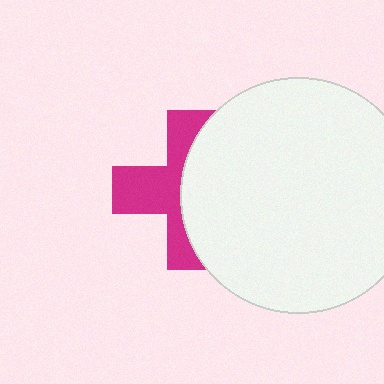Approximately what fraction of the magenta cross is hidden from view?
Roughly 52% of the magenta cross is hidden behind the white circle.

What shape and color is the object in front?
The object in front is a white circle.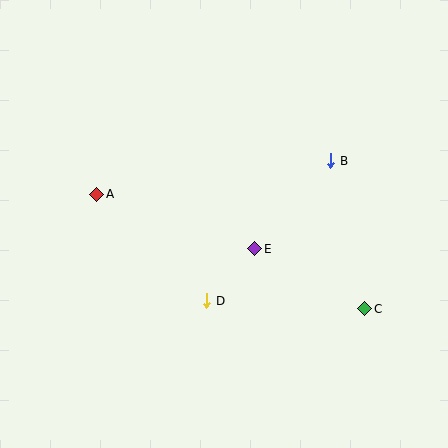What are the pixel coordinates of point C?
Point C is at (365, 309).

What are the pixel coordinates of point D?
Point D is at (207, 301).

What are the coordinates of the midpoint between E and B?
The midpoint between E and B is at (293, 205).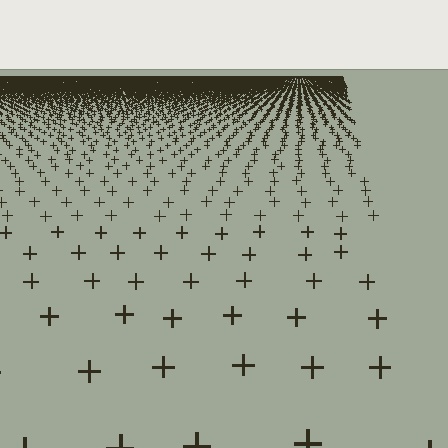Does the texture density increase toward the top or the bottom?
Density increases toward the top.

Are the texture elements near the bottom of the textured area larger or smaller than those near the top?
Larger. Near the bottom, elements are closer to the viewer and appear at a bigger on-screen size.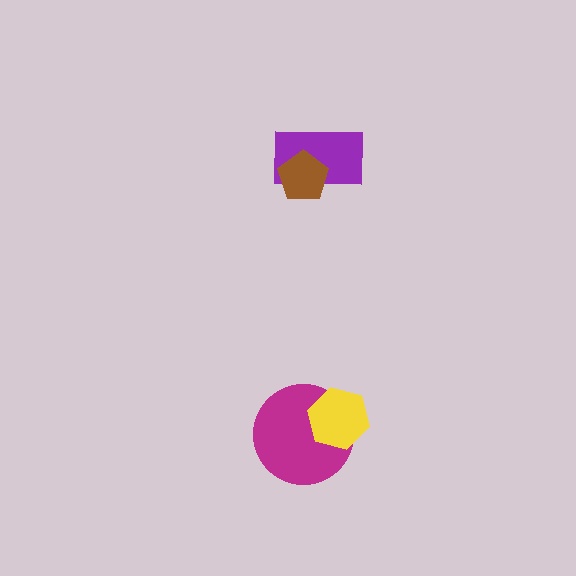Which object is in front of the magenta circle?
The yellow hexagon is in front of the magenta circle.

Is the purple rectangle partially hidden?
Yes, it is partially covered by another shape.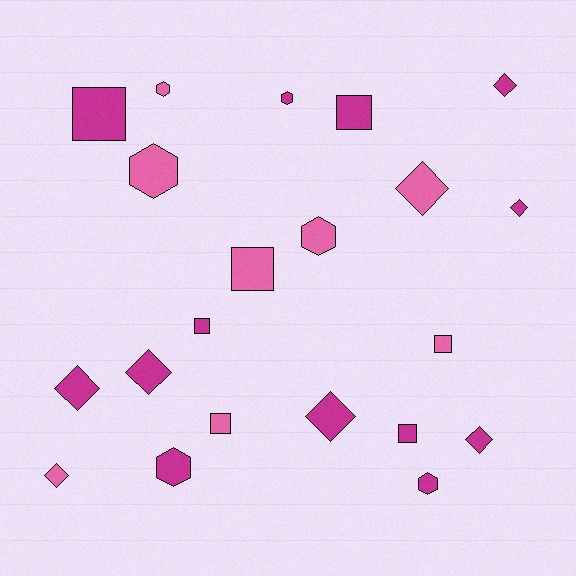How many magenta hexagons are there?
There are 3 magenta hexagons.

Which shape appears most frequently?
Diamond, with 8 objects.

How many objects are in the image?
There are 21 objects.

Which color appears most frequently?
Magenta, with 13 objects.